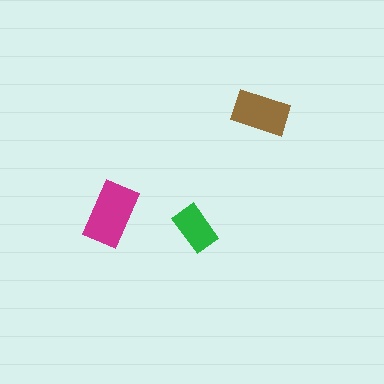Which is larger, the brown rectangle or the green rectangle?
The brown one.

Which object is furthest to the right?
The brown rectangle is rightmost.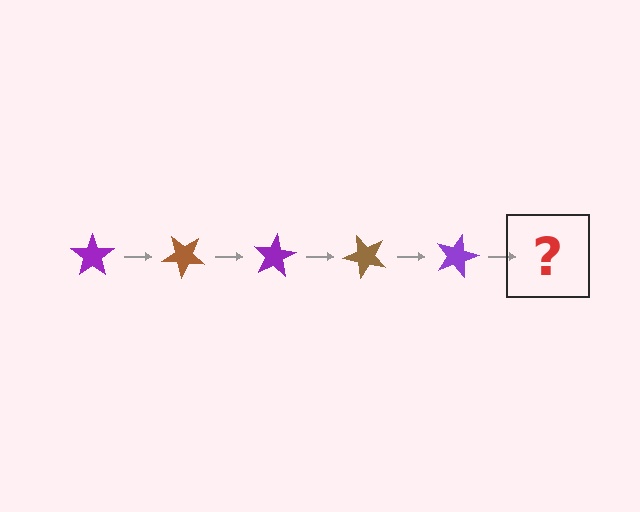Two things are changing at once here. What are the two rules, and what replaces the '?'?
The two rules are that it rotates 40 degrees each step and the color cycles through purple and brown. The '?' should be a brown star, rotated 200 degrees from the start.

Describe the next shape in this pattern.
It should be a brown star, rotated 200 degrees from the start.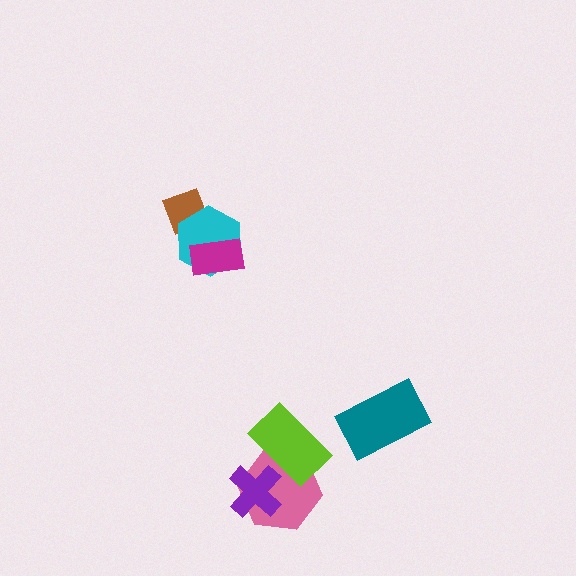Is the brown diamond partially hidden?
Yes, it is partially covered by another shape.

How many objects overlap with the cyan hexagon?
2 objects overlap with the cyan hexagon.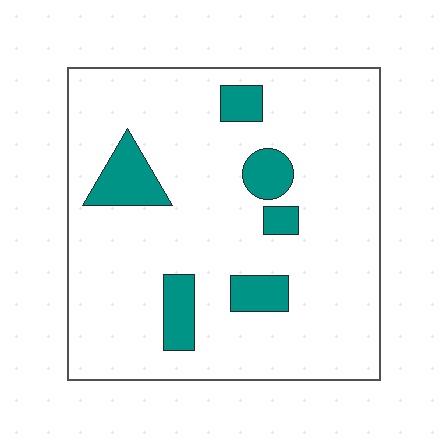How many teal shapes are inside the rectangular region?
6.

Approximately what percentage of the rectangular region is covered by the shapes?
Approximately 15%.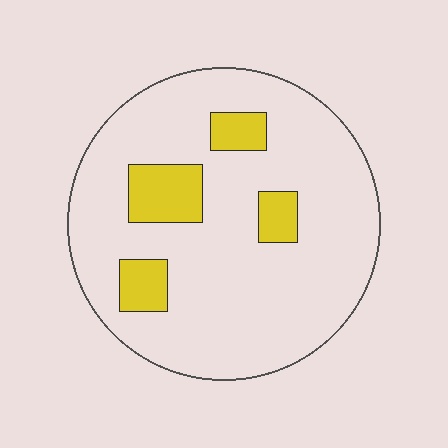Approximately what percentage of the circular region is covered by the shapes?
Approximately 15%.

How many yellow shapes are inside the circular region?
4.